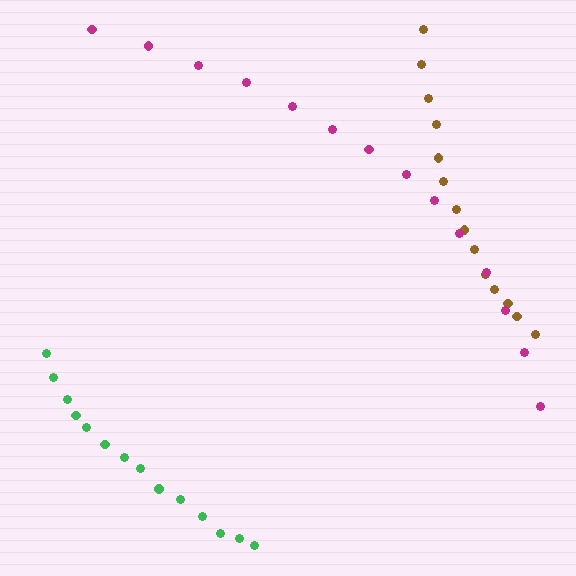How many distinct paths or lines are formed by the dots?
There are 3 distinct paths.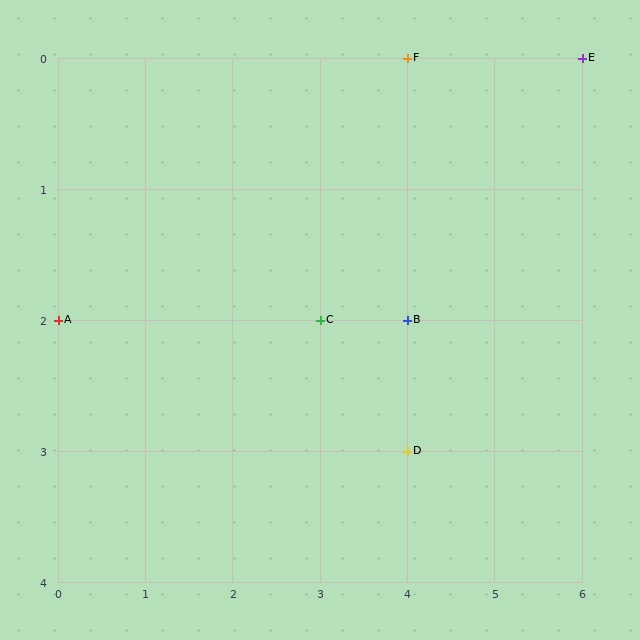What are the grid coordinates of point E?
Point E is at grid coordinates (6, 0).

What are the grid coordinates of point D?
Point D is at grid coordinates (4, 3).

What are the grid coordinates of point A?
Point A is at grid coordinates (0, 2).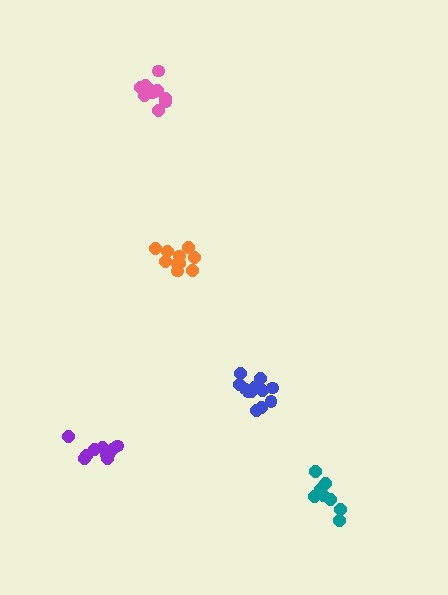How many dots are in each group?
Group 1: 10 dots, Group 2: 10 dots, Group 3: 8 dots, Group 4: 13 dots, Group 5: 10 dots (51 total).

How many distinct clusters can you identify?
There are 5 distinct clusters.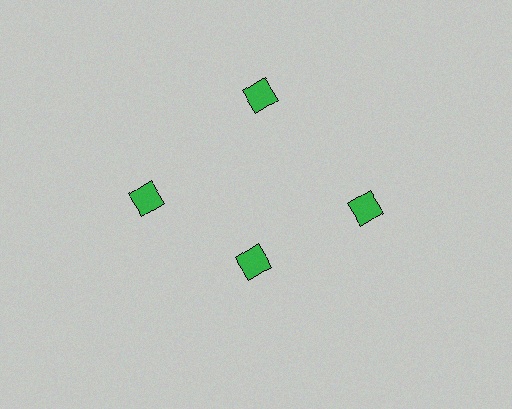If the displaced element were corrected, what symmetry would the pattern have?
It would have 4-fold rotational symmetry — the pattern would map onto itself every 90 degrees.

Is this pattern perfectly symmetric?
No. The 4 green diamonds are arranged in a ring, but one element near the 6 o'clock position is pulled inward toward the center, breaking the 4-fold rotational symmetry.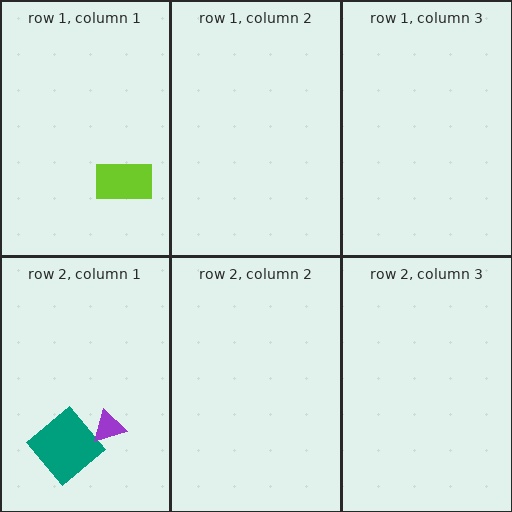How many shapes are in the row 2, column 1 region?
2.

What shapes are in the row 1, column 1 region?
The lime rectangle.